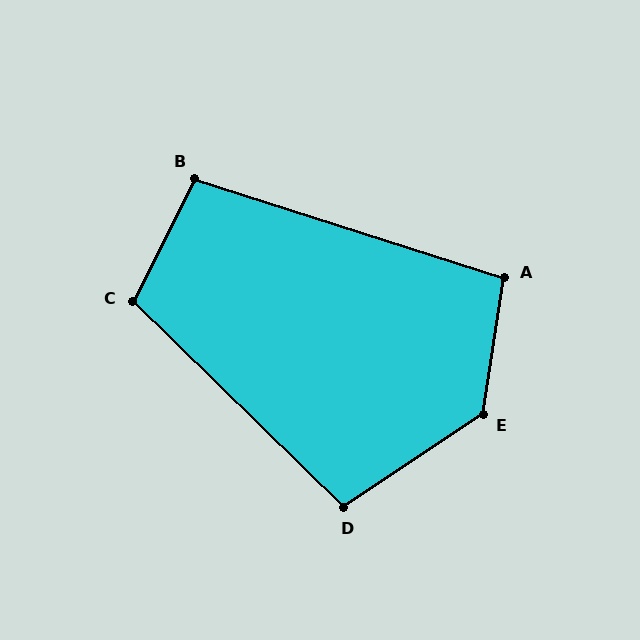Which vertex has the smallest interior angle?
A, at approximately 99 degrees.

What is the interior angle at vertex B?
Approximately 99 degrees (obtuse).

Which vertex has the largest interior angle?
E, at approximately 132 degrees.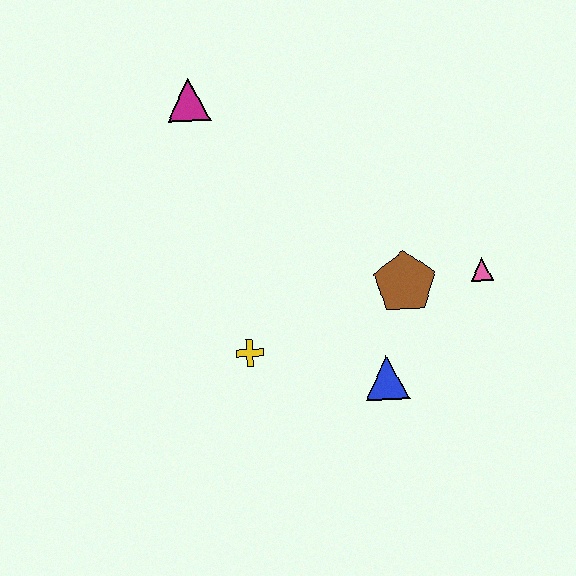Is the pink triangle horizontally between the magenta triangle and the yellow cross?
No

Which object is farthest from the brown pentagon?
The magenta triangle is farthest from the brown pentagon.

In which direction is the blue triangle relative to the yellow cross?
The blue triangle is to the right of the yellow cross.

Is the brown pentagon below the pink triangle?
Yes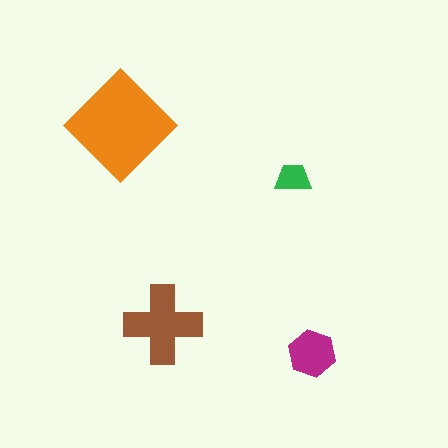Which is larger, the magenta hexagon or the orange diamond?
The orange diamond.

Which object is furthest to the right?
The magenta hexagon is rightmost.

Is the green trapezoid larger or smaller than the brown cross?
Smaller.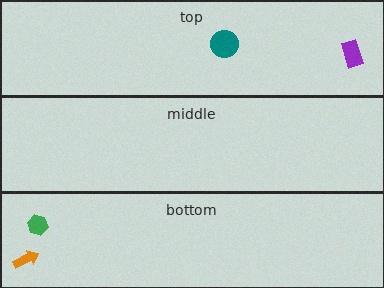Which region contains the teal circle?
The top region.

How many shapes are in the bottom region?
2.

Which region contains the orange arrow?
The bottom region.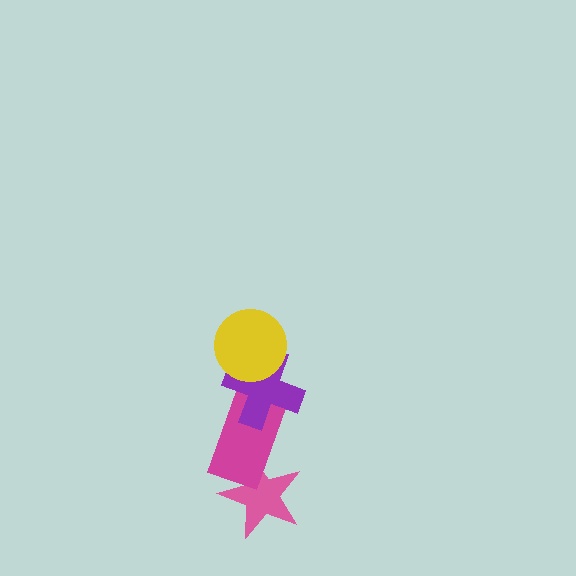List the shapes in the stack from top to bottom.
From top to bottom: the yellow circle, the purple cross, the magenta rectangle, the pink star.